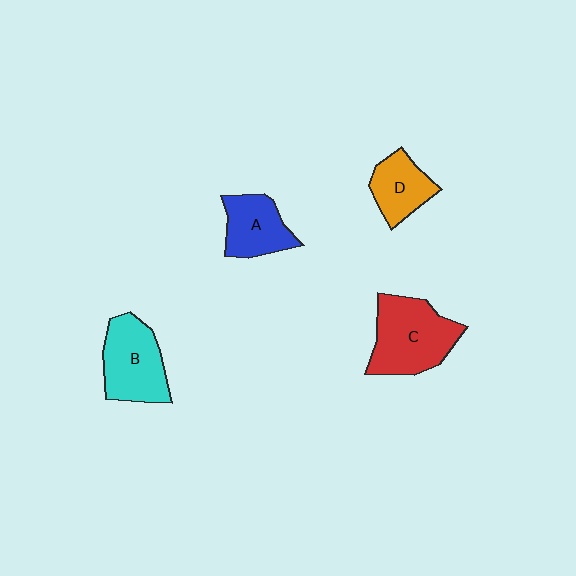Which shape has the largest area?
Shape C (red).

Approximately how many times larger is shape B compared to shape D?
Approximately 1.5 times.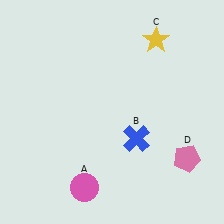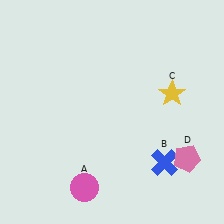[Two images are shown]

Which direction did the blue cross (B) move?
The blue cross (B) moved right.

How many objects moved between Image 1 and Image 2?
2 objects moved between the two images.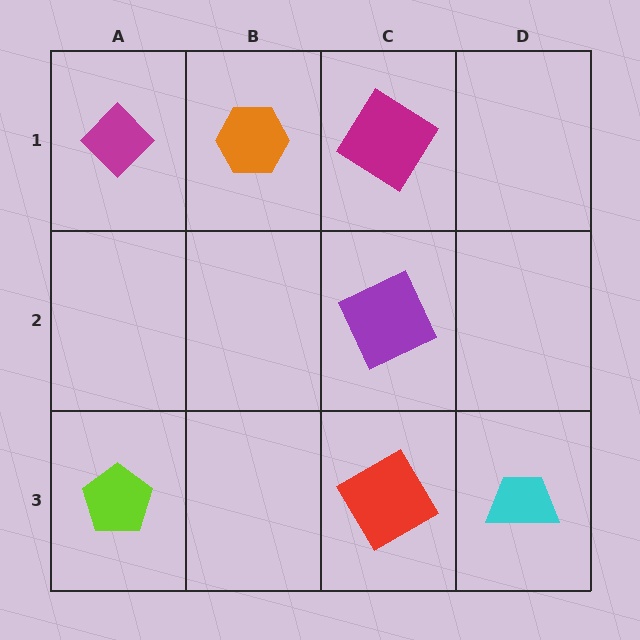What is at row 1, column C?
A magenta diamond.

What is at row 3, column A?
A lime pentagon.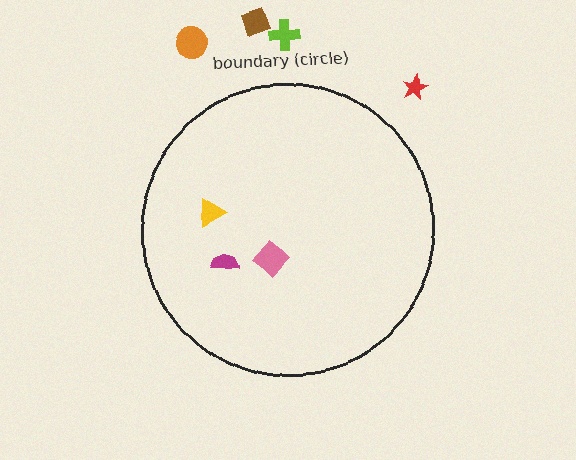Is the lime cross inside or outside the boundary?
Outside.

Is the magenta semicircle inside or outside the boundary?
Inside.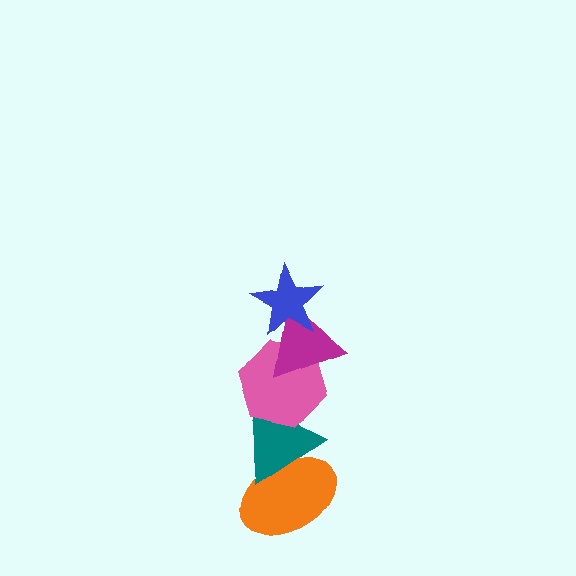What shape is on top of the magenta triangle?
The blue star is on top of the magenta triangle.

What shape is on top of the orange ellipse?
The teal triangle is on top of the orange ellipse.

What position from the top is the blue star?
The blue star is 1st from the top.